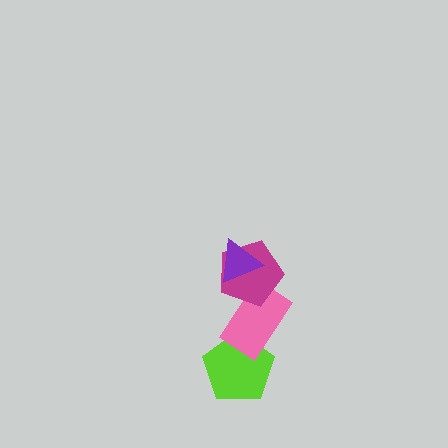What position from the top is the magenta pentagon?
The magenta pentagon is 2nd from the top.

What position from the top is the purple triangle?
The purple triangle is 1st from the top.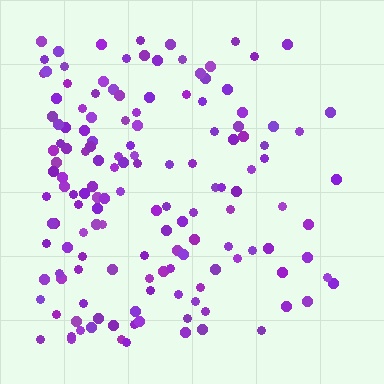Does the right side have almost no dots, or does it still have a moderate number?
Still a moderate number, just noticeably fewer than the left.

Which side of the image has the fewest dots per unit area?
The right.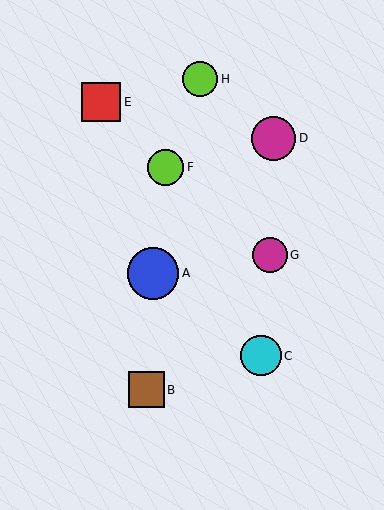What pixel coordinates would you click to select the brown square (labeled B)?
Click at (146, 390) to select the brown square B.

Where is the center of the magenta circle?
The center of the magenta circle is at (270, 255).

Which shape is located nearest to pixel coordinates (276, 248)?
The magenta circle (labeled G) at (270, 255) is nearest to that location.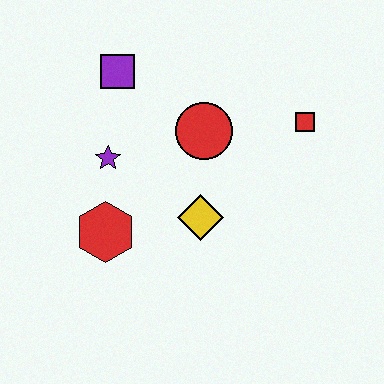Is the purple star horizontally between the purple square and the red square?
No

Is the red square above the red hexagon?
Yes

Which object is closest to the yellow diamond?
The red circle is closest to the yellow diamond.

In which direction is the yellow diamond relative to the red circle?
The yellow diamond is below the red circle.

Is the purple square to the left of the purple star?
No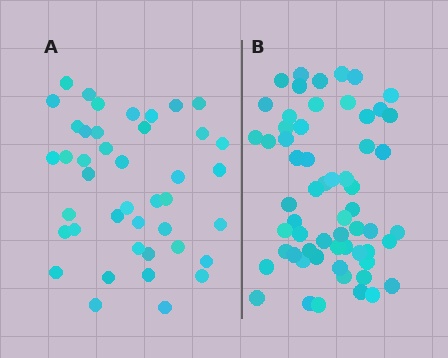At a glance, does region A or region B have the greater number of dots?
Region B (the right region) has more dots.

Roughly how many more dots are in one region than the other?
Region B has approximately 20 more dots than region A.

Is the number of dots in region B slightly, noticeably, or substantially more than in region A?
Region B has noticeably more, but not dramatically so. The ratio is roughly 1.4 to 1.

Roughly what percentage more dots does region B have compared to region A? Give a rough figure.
About 45% more.